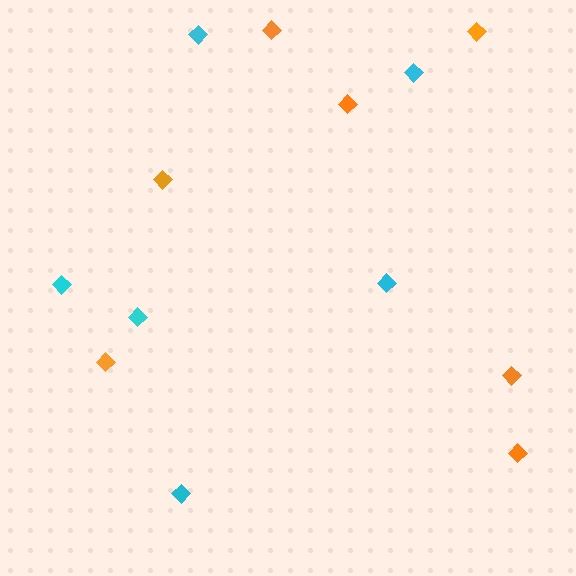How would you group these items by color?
There are 2 groups: one group of orange diamonds (7) and one group of cyan diamonds (6).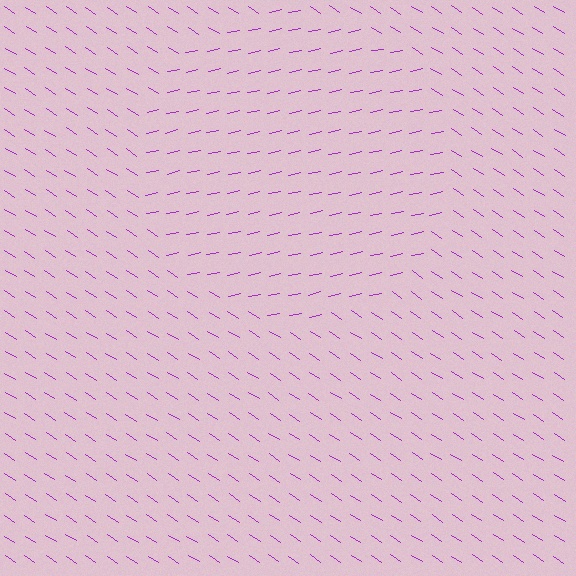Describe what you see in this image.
The image is filled with small purple line segments. A circle region in the image has lines oriented differently from the surrounding lines, creating a visible texture boundary.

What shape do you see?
I see a circle.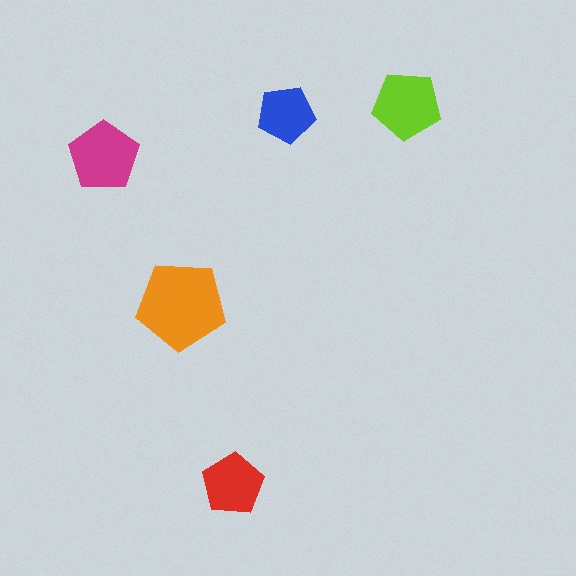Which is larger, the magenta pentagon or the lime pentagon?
The magenta one.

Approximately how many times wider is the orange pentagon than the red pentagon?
About 1.5 times wider.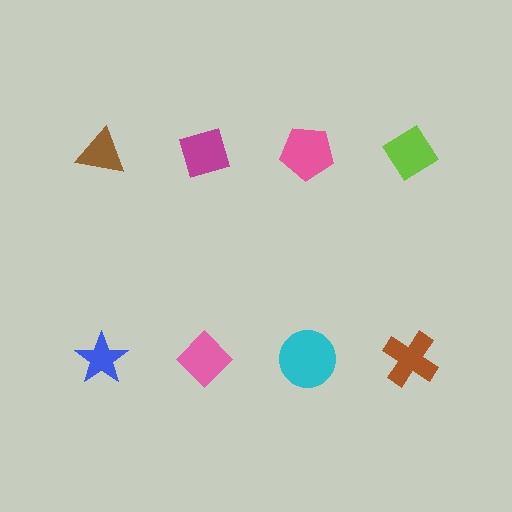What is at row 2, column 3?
A cyan circle.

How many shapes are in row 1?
4 shapes.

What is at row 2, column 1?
A blue star.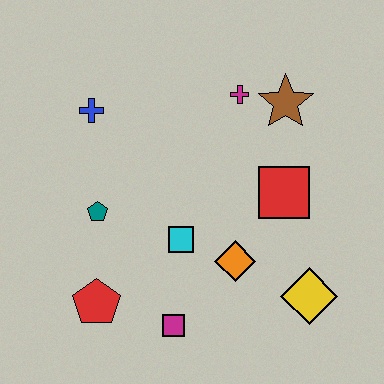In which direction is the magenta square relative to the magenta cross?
The magenta square is below the magenta cross.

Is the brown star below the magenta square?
No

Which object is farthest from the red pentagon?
The brown star is farthest from the red pentagon.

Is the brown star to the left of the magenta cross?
No